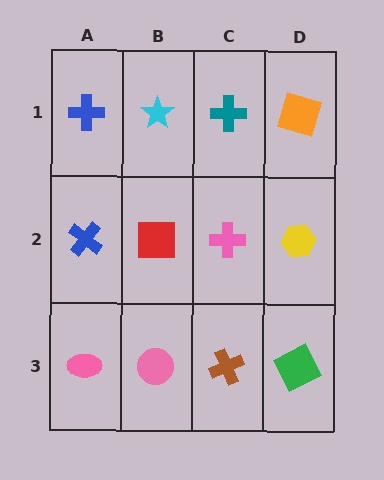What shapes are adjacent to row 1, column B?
A red square (row 2, column B), a blue cross (row 1, column A), a teal cross (row 1, column C).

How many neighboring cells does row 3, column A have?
2.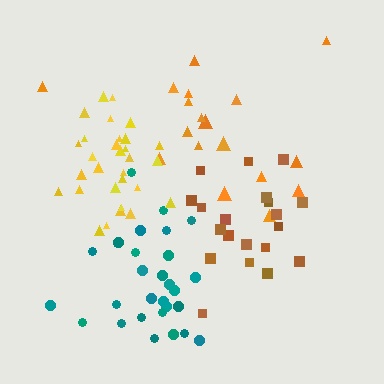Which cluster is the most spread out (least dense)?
Orange.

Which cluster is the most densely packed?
Yellow.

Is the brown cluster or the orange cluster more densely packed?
Brown.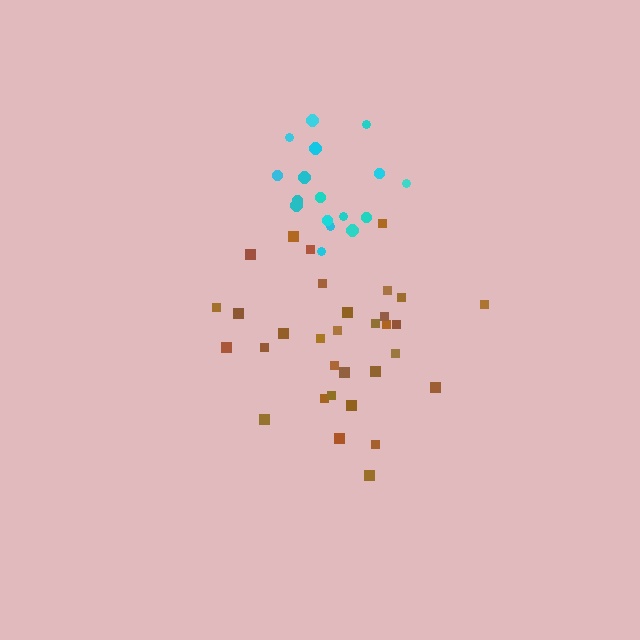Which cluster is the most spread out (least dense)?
Cyan.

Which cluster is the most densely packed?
Brown.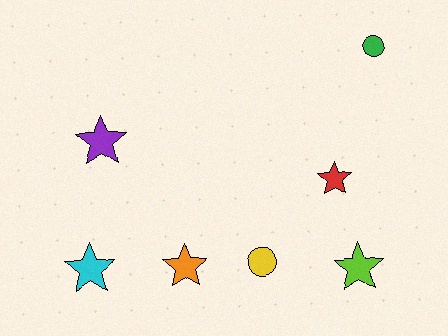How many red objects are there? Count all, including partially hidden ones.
There is 1 red object.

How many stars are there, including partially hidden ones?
There are 5 stars.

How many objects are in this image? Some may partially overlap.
There are 7 objects.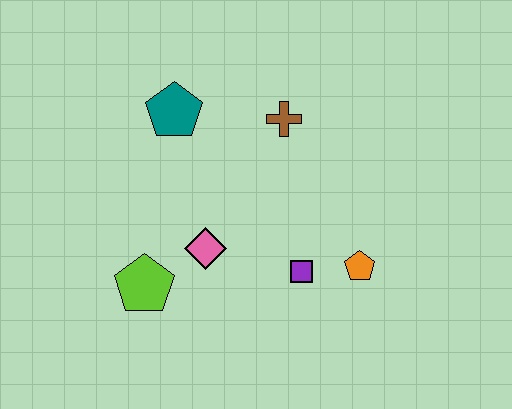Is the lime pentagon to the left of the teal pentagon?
Yes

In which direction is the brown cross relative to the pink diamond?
The brown cross is above the pink diamond.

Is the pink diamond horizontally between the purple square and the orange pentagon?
No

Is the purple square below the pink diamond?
Yes